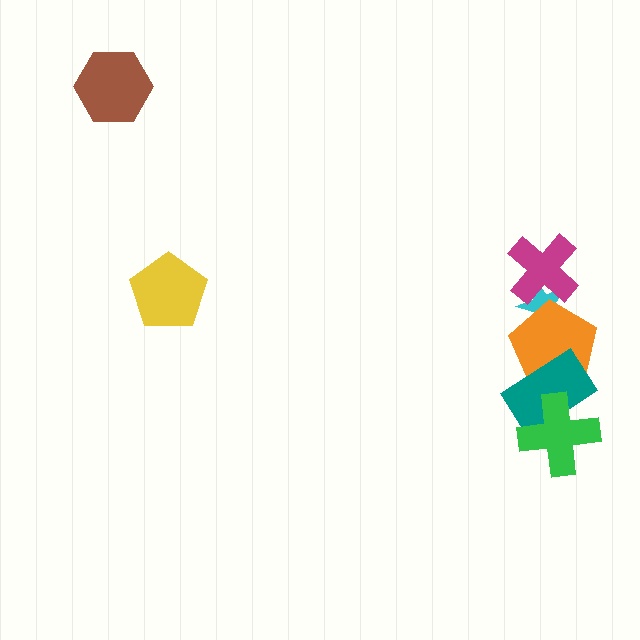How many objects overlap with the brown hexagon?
0 objects overlap with the brown hexagon.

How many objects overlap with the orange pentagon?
2 objects overlap with the orange pentagon.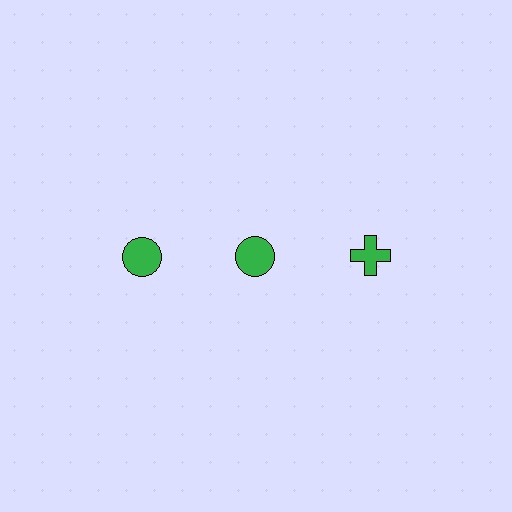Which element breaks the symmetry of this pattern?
The green cross in the top row, center column breaks the symmetry. All other shapes are green circles.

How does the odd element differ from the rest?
It has a different shape: cross instead of circle.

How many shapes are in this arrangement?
There are 3 shapes arranged in a grid pattern.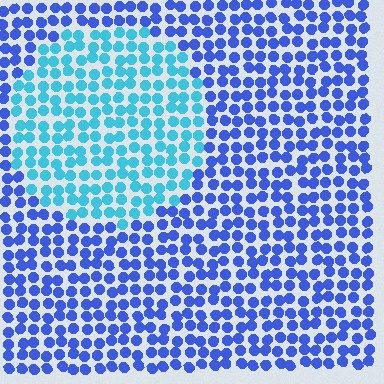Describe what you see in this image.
The image is filled with small blue elements in a uniform arrangement. A circle-shaped region is visible where the elements are tinted to a slightly different hue, forming a subtle color boundary.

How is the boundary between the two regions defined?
The boundary is defined purely by a slight shift in hue (about 40 degrees). Spacing, size, and orientation are identical on both sides.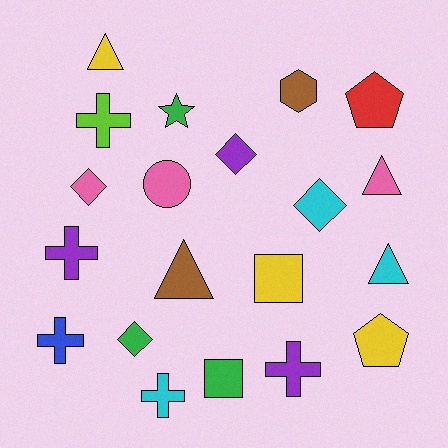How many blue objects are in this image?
There is 1 blue object.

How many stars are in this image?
There is 1 star.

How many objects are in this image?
There are 20 objects.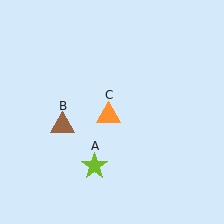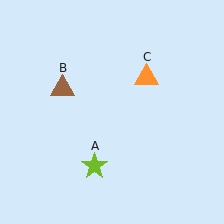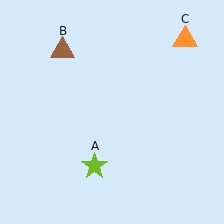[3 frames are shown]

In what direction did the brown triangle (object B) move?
The brown triangle (object B) moved up.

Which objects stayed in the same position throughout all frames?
Lime star (object A) remained stationary.